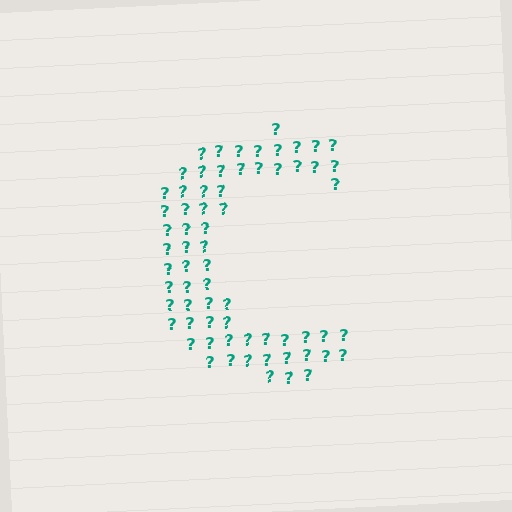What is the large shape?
The large shape is the letter C.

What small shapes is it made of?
It is made of small question marks.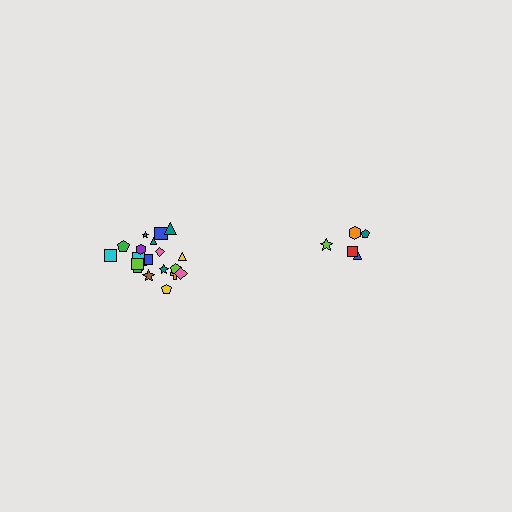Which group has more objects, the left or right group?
The left group.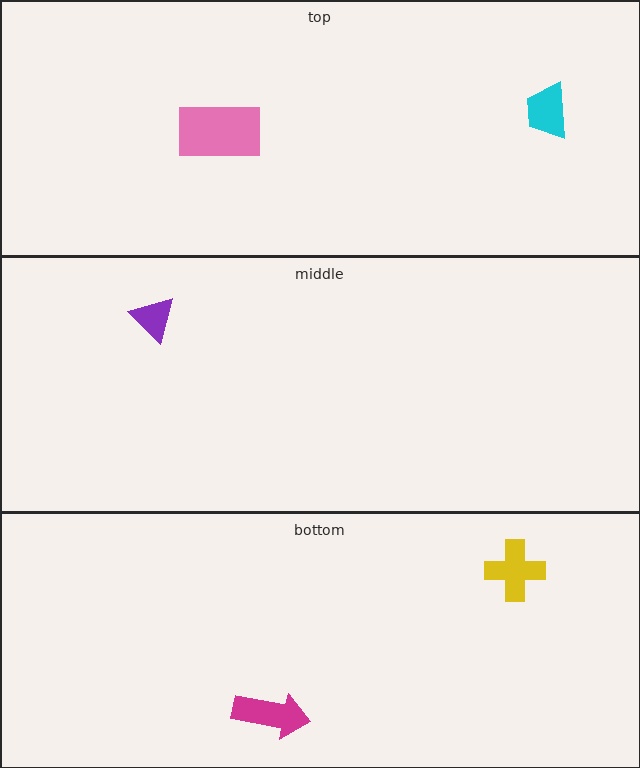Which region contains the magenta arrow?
The bottom region.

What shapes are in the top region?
The cyan trapezoid, the pink rectangle.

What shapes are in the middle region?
The purple triangle.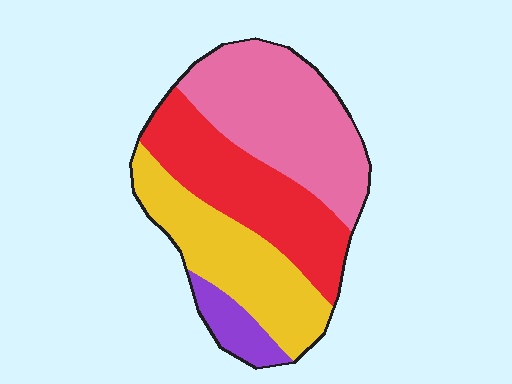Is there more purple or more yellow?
Yellow.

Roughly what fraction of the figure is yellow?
Yellow covers roughly 25% of the figure.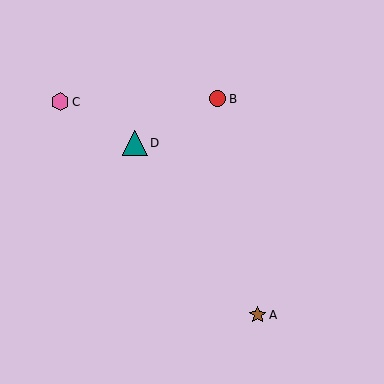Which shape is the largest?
The teal triangle (labeled D) is the largest.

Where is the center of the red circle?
The center of the red circle is at (218, 99).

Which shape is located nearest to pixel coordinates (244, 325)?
The brown star (labeled A) at (258, 315) is nearest to that location.